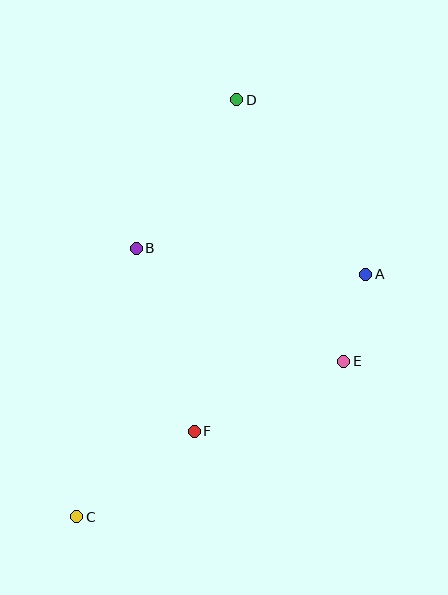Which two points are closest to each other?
Points A and E are closest to each other.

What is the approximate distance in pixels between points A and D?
The distance between A and D is approximately 217 pixels.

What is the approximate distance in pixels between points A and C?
The distance between A and C is approximately 377 pixels.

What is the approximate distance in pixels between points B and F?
The distance between B and F is approximately 192 pixels.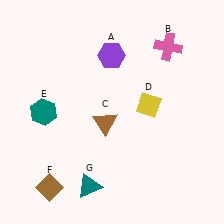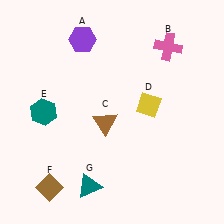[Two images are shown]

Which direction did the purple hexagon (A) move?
The purple hexagon (A) moved left.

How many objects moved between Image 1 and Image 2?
1 object moved between the two images.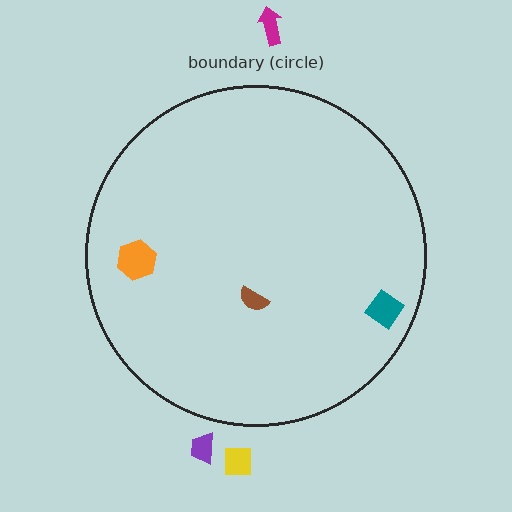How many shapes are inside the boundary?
3 inside, 3 outside.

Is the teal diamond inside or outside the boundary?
Inside.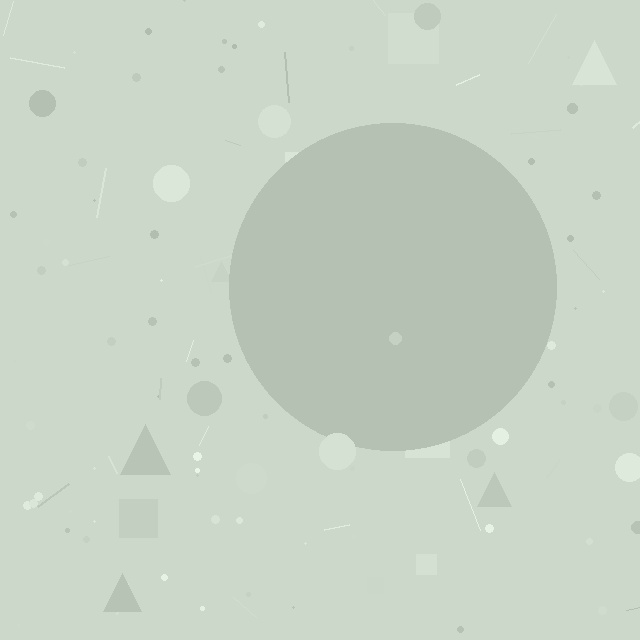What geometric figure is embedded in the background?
A circle is embedded in the background.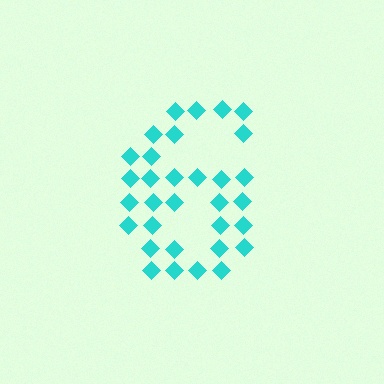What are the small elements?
The small elements are diamonds.